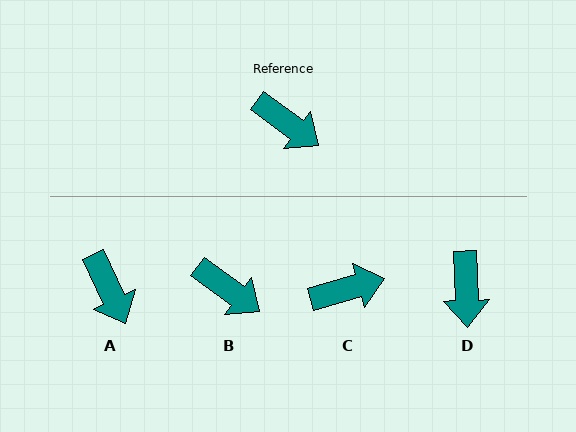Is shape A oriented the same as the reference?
No, it is off by about 29 degrees.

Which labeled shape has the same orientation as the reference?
B.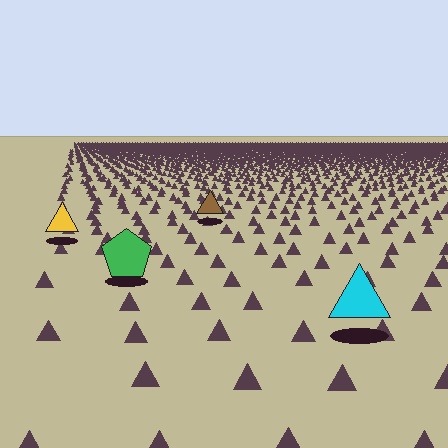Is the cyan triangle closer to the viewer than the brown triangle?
Yes. The cyan triangle is closer — you can tell from the texture gradient: the ground texture is coarser near it.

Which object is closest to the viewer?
The cyan triangle is closest. The texture marks near it are larger and more spread out.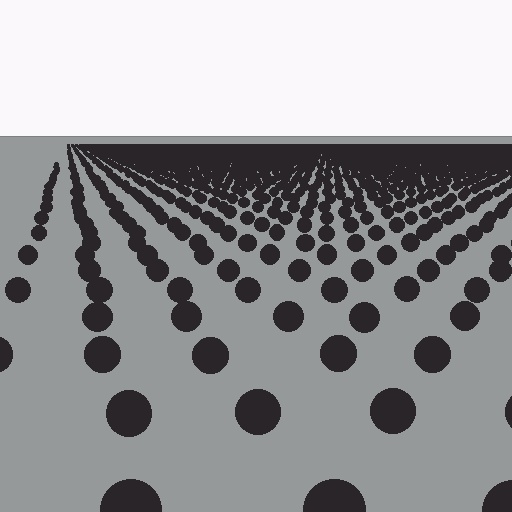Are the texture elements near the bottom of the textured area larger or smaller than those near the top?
Larger. Near the bottom, elements are closer to the viewer and appear at a bigger on-screen size.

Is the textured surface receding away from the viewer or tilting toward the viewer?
The surface is receding away from the viewer. Texture elements get smaller and denser toward the top.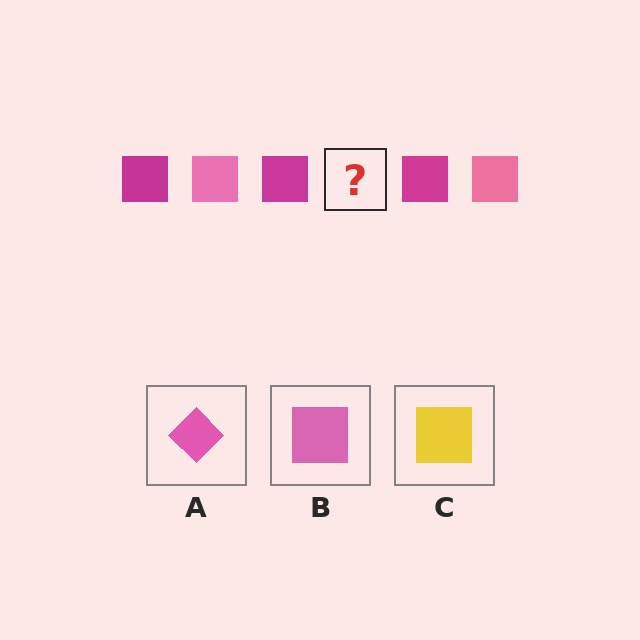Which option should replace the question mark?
Option B.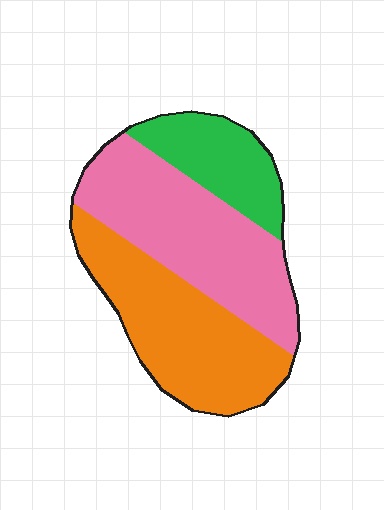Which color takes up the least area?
Green, at roughly 20%.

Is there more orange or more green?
Orange.